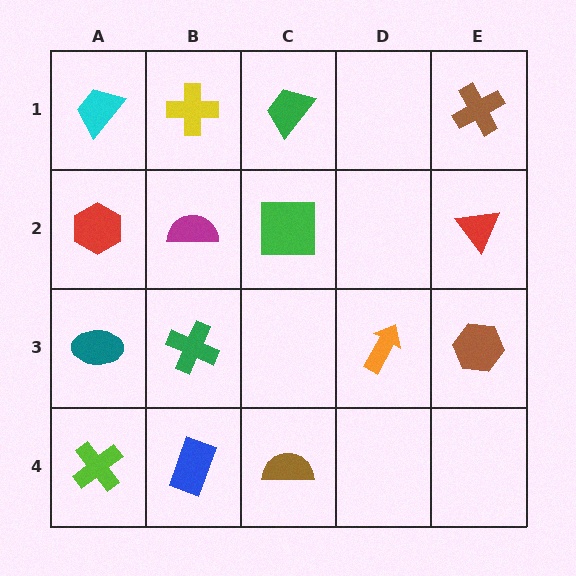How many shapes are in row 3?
4 shapes.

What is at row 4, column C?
A brown semicircle.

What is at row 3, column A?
A teal ellipse.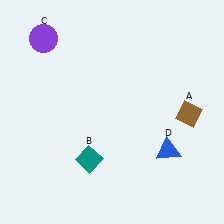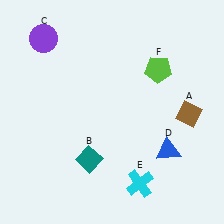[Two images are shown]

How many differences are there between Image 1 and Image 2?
There are 2 differences between the two images.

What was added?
A cyan cross (E), a lime pentagon (F) were added in Image 2.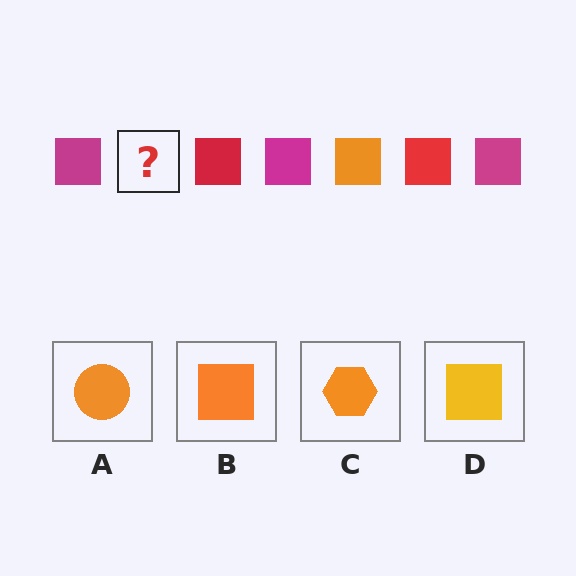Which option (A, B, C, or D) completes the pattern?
B.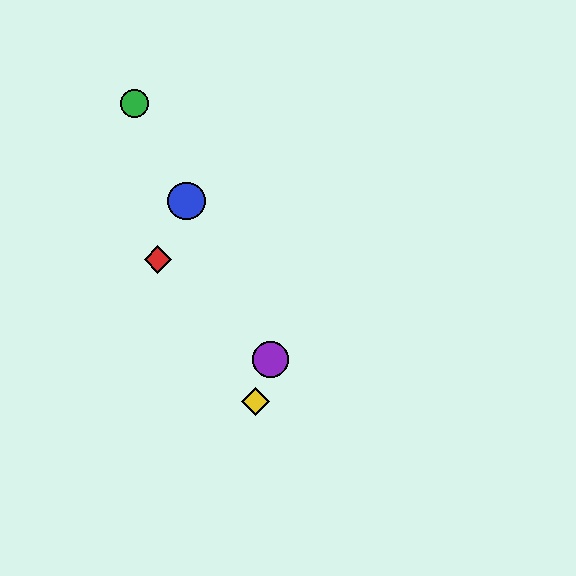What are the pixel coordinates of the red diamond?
The red diamond is at (158, 259).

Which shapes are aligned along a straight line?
The blue circle, the green circle, the purple circle are aligned along a straight line.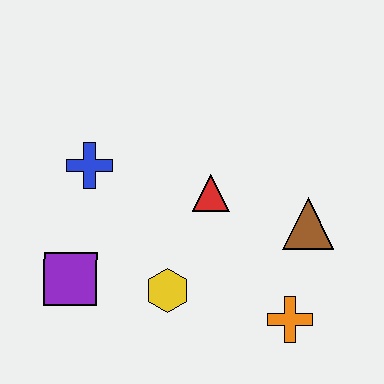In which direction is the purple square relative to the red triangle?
The purple square is to the left of the red triangle.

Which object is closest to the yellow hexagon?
The purple square is closest to the yellow hexagon.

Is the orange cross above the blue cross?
No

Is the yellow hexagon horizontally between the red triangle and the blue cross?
Yes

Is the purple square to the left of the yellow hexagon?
Yes